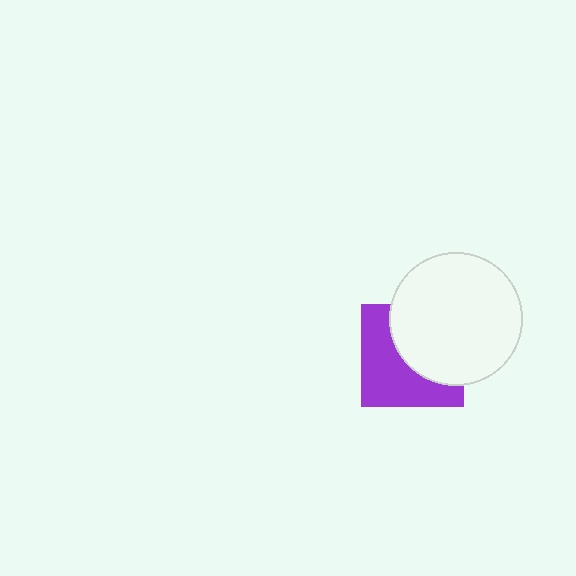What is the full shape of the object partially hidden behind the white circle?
The partially hidden object is a purple square.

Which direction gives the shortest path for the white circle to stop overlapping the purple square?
Moving toward the upper-right gives the shortest separation.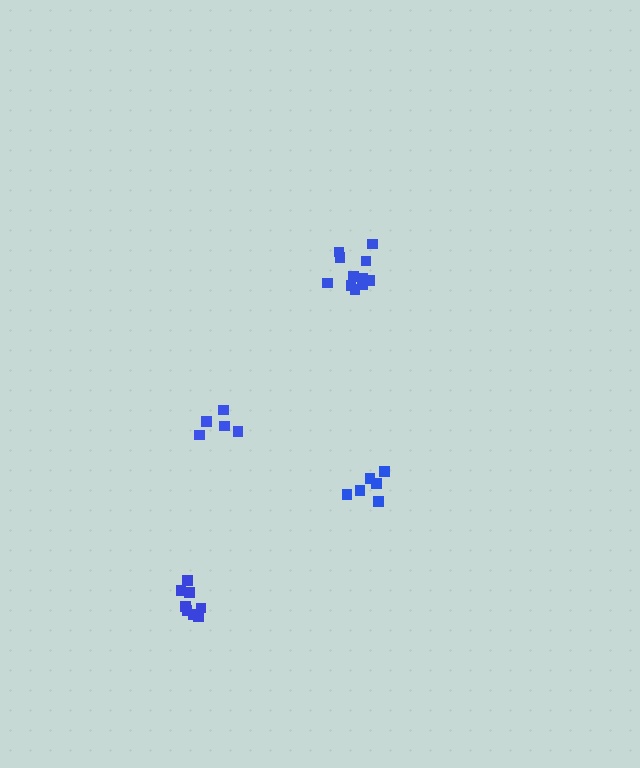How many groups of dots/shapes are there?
There are 4 groups.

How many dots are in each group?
Group 1: 8 dots, Group 2: 6 dots, Group 3: 11 dots, Group 4: 5 dots (30 total).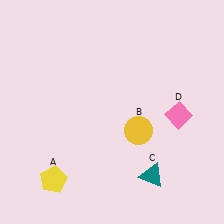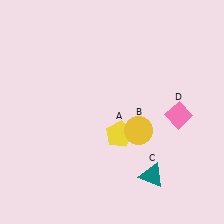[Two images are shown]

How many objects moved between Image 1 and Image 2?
1 object moved between the two images.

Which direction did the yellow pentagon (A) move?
The yellow pentagon (A) moved right.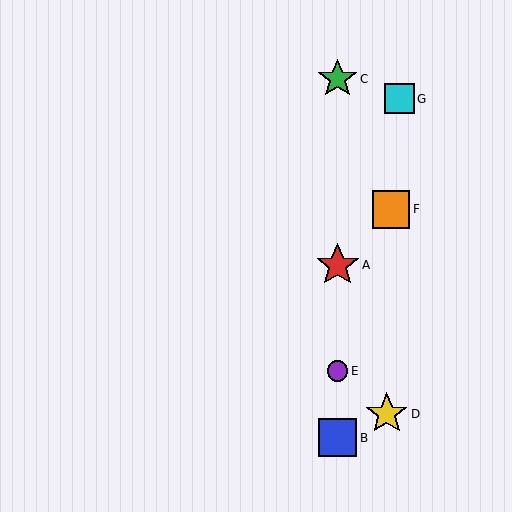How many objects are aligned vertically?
4 objects (A, B, C, E) are aligned vertically.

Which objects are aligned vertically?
Objects A, B, C, E are aligned vertically.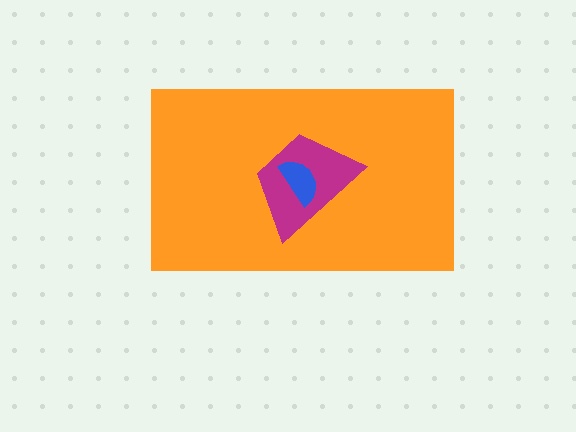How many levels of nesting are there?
3.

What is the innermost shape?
The blue semicircle.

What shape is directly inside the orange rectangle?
The magenta trapezoid.